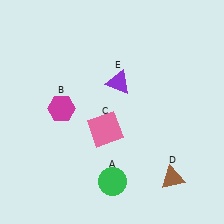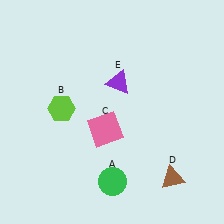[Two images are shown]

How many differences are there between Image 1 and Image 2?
There is 1 difference between the two images.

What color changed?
The hexagon (B) changed from magenta in Image 1 to lime in Image 2.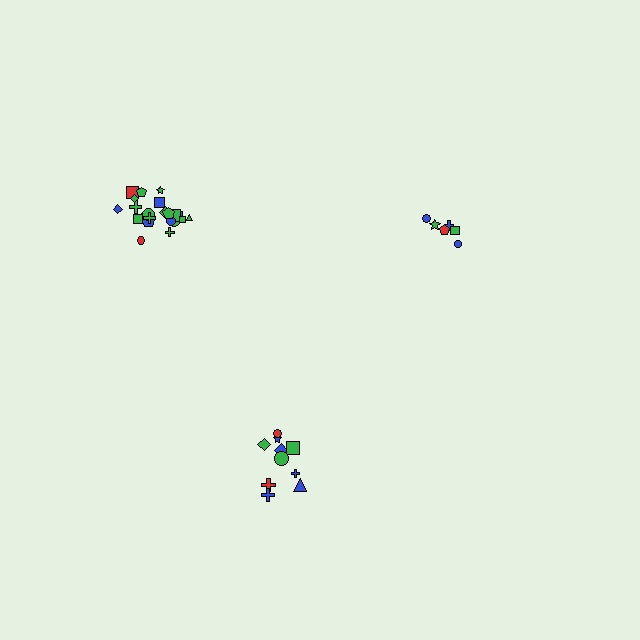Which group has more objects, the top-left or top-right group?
The top-left group.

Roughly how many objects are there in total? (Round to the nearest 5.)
Roughly 40 objects in total.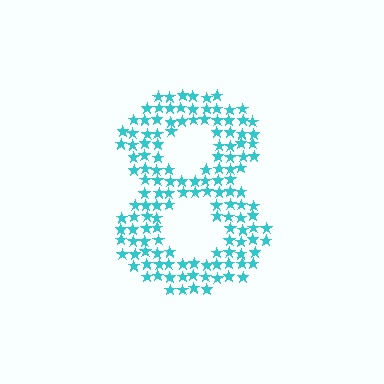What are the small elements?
The small elements are stars.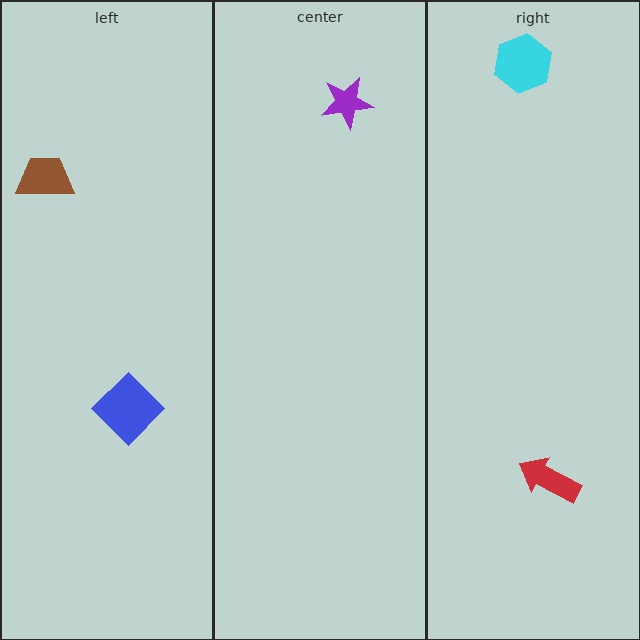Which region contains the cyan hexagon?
The right region.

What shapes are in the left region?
The blue diamond, the brown trapezoid.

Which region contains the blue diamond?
The left region.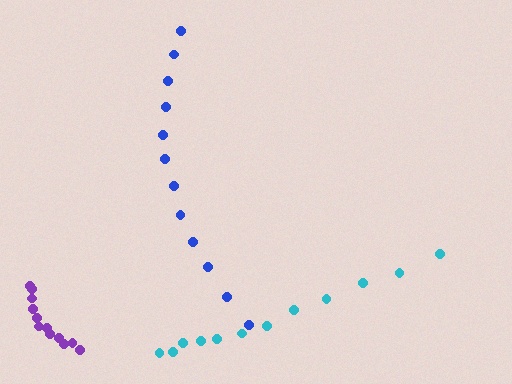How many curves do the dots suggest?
There are 3 distinct paths.